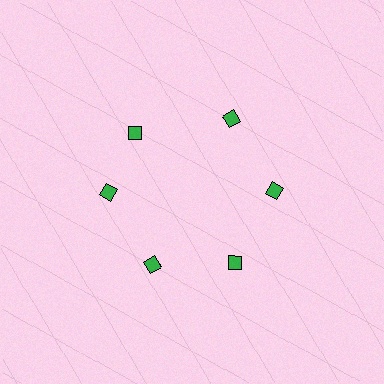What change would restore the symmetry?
The symmetry would be restored by rotating it back into even spacing with its neighbors so that all 6 diamonds sit at equal angles and equal distance from the center.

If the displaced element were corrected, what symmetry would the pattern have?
It would have 6-fold rotational symmetry — the pattern would map onto itself every 60 degrees.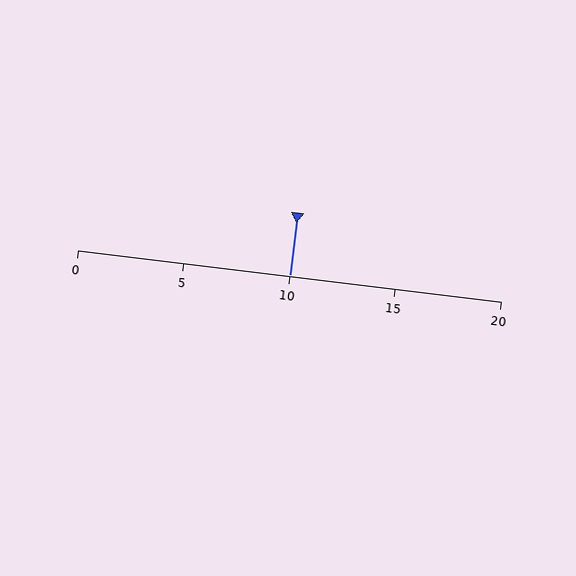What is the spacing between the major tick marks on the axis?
The major ticks are spaced 5 apart.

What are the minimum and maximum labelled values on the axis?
The axis runs from 0 to 20.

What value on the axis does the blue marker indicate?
The marker indicates approximately 10.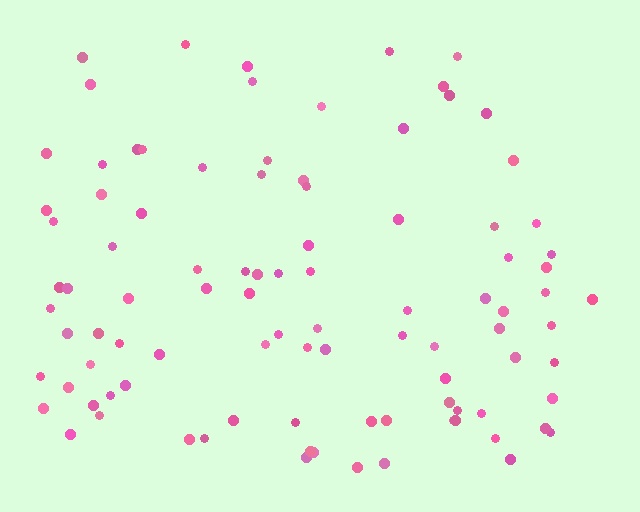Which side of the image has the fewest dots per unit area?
The top.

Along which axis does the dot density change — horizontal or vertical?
Vertical.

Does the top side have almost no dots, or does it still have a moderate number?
Still a moderate number, just noticeably fewer than the bottom.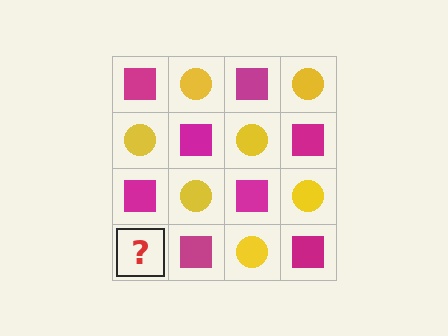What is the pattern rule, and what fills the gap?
The rule is that it alternates magenta square and yellow circle in a checkerboard pattern. The gap should be filled with a yellow circle.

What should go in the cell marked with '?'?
The missing cell should contain a yellow circle.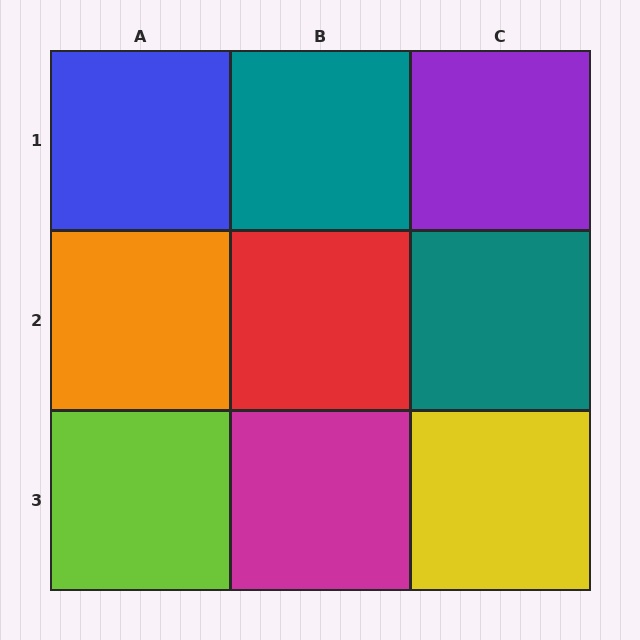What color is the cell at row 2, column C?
Teal.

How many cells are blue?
1 cell is blue.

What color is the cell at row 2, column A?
Orange.